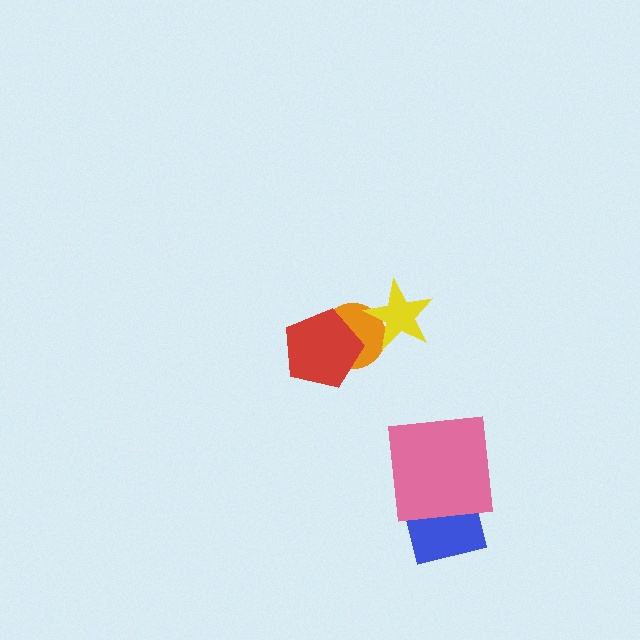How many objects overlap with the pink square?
1 object overlaps with the pink square.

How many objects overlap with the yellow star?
1 object overlaps with the yellow star.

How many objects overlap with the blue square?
1 object overlaps with the blue square.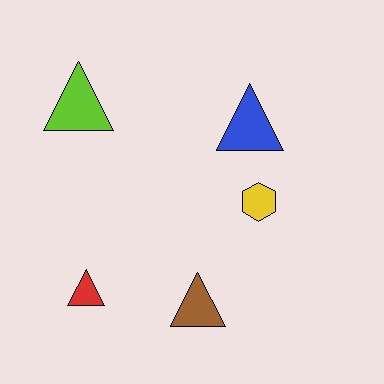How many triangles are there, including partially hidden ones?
There are 4 triangles.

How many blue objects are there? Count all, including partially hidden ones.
There is 1 blue object.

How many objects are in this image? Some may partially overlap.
There are 5 objects.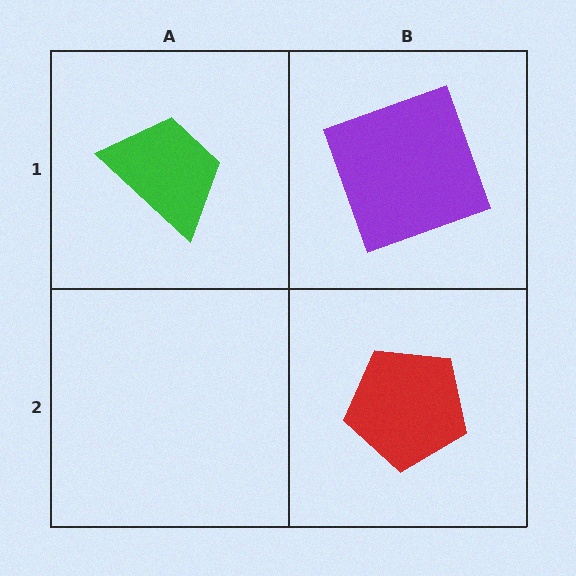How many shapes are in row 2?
1 shape.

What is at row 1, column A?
A green trapezoid.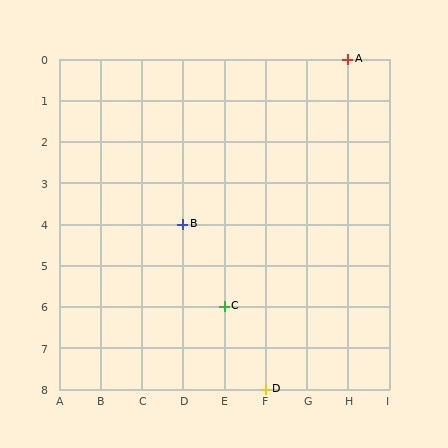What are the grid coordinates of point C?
Point C is at grid coordinates (E, 6).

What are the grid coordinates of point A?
Point A is at grid coordinates (H, 0).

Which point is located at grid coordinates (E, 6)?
Point C is at (E, 6).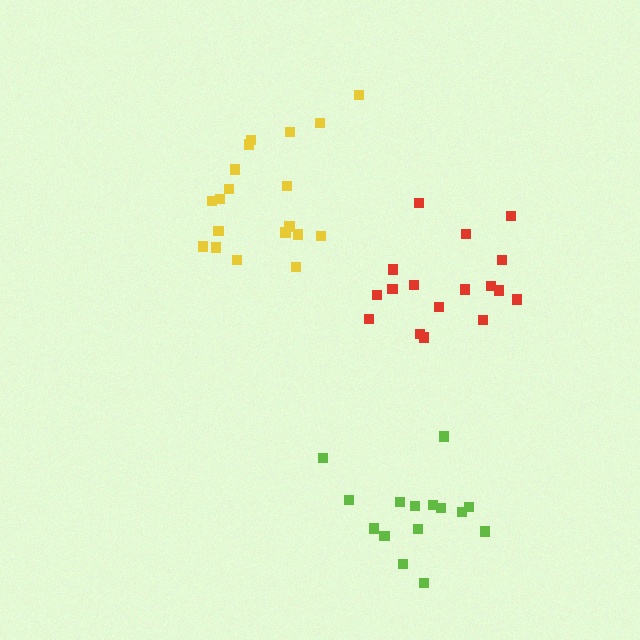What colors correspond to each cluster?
The clusters are colored: red, lime, yellow.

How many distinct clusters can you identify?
There are 3 distinct clusters.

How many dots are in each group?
Group 1: 17 dots, Group 2: 15 dots, Group 3: 19 dots (51 total).